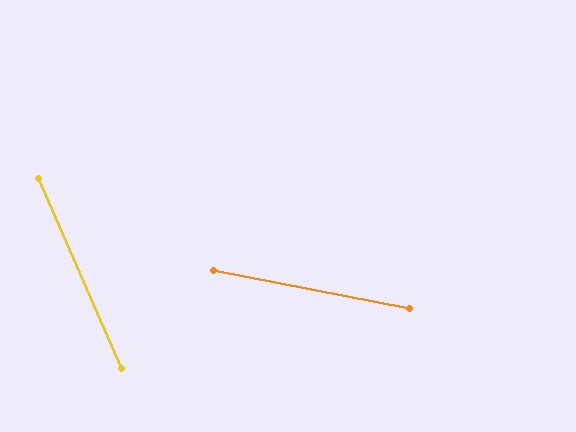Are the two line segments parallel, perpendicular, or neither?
Neither parallel nor perpendicular — they differ by about 55°.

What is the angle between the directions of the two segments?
Approximately 55 degrees.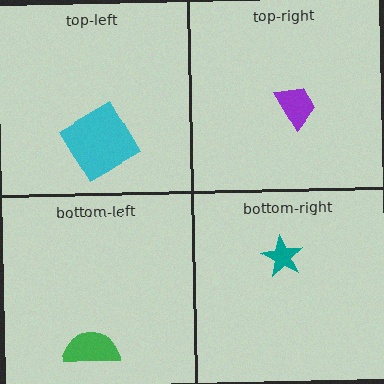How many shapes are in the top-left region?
1.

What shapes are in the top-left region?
The cyan diamond.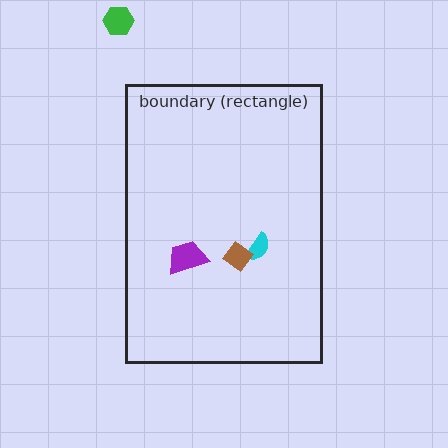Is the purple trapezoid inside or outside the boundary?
Inside.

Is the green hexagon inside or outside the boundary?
Outside.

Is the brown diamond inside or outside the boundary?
Inside.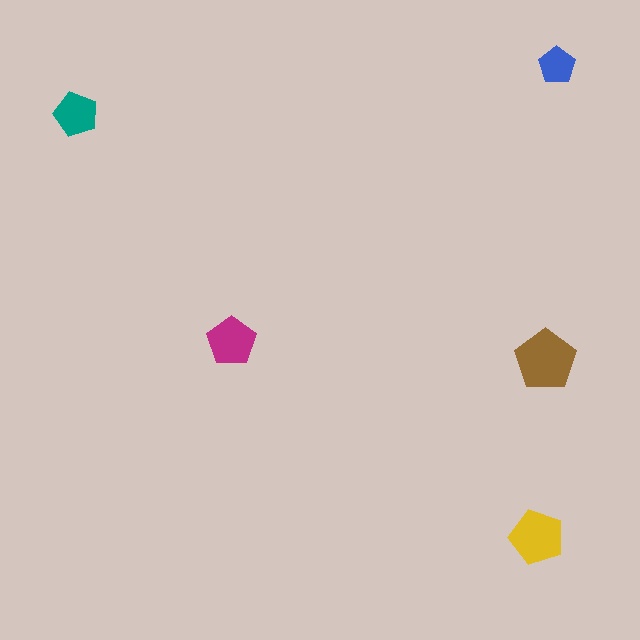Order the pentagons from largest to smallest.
the brown one, the yellow one, the magenta one, the teal one, the blue one.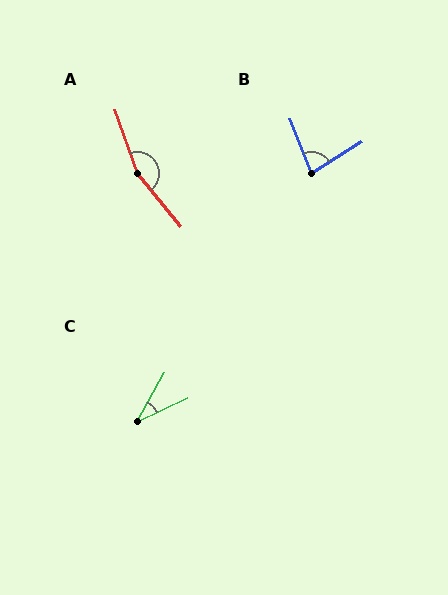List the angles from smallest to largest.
C (35°), B (78°), A (160°).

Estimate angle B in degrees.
Approximately 78 degrees.